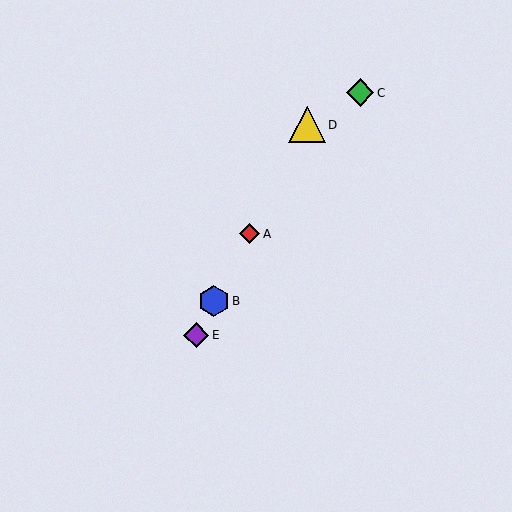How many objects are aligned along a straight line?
4 objects (A, B, D, E) are aligned along a straight line.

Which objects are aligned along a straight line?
Objects A, B, D, E are aligned along a straight line.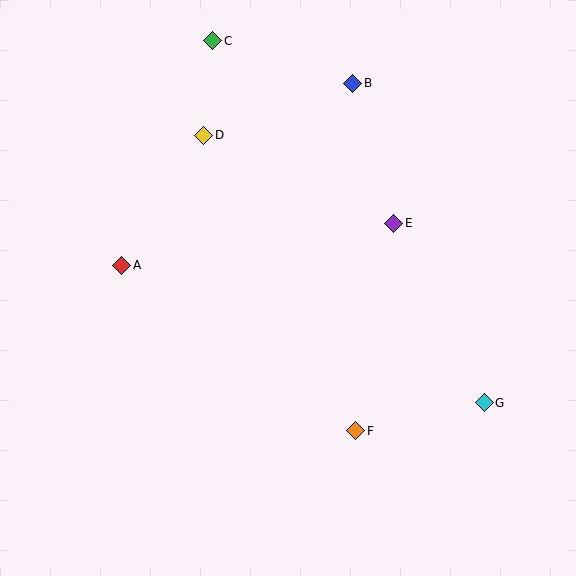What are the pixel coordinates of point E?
Point E is at (394, 223).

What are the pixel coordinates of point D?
Point D is at (204, 135).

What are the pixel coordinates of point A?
Point A is at (122, 265).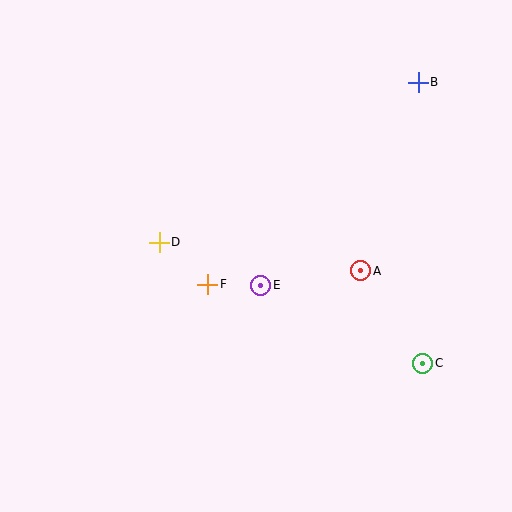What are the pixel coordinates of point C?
Point C is at (423, 363).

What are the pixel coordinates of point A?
Point A is at (361, 271).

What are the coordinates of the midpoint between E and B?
The midpoint between E and B is at (340, 184).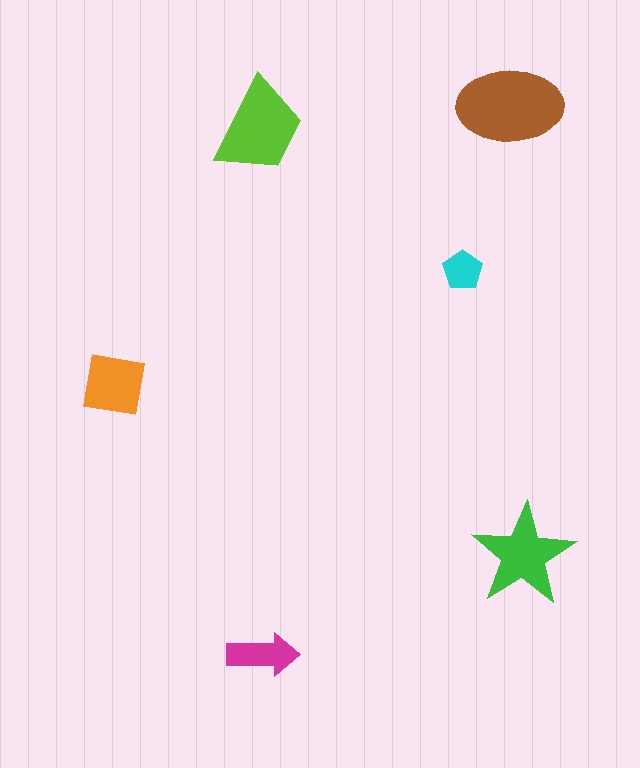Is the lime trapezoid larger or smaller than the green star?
Larger.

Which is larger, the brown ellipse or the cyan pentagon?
The brown ellipse.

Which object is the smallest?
The cyan pentagon.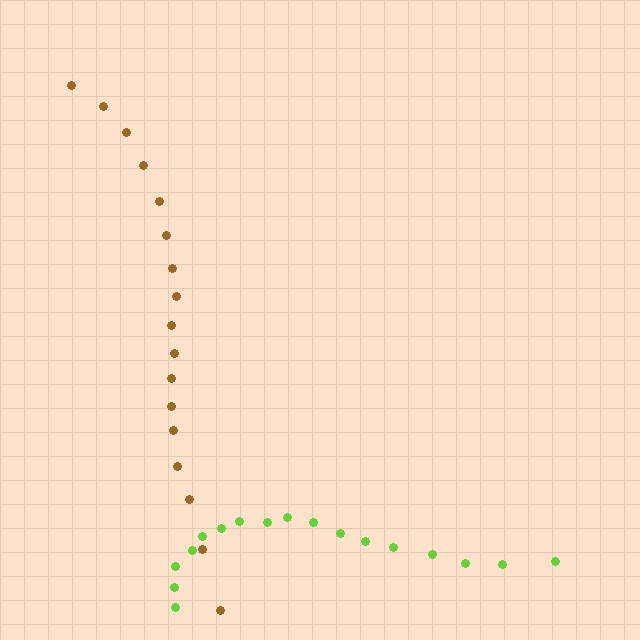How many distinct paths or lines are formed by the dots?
There are 2 distinct paths.